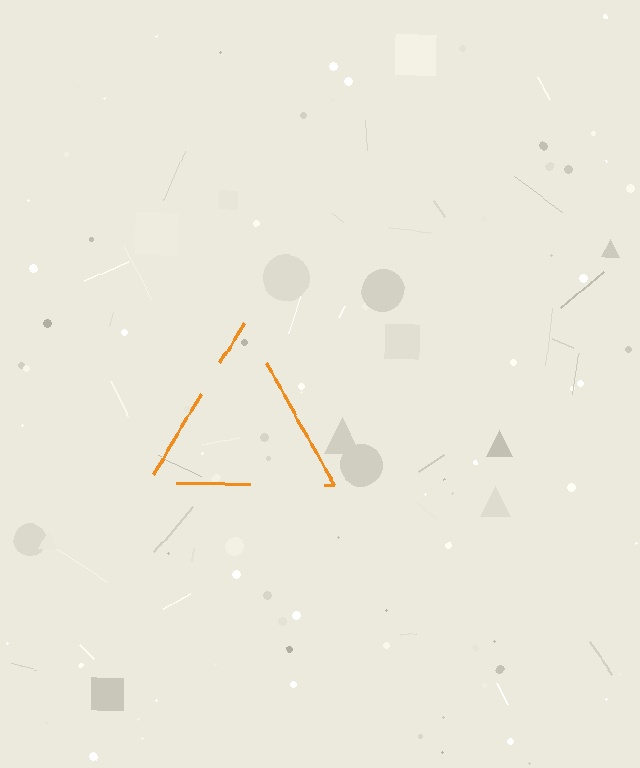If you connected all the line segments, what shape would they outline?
They would outline a triangle.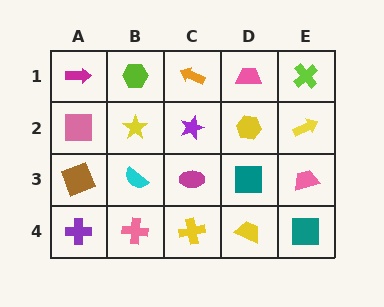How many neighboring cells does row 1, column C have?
3.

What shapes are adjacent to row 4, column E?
A pink trapezoid (row 3, column E), a yellow trapezoid (row 4, column D).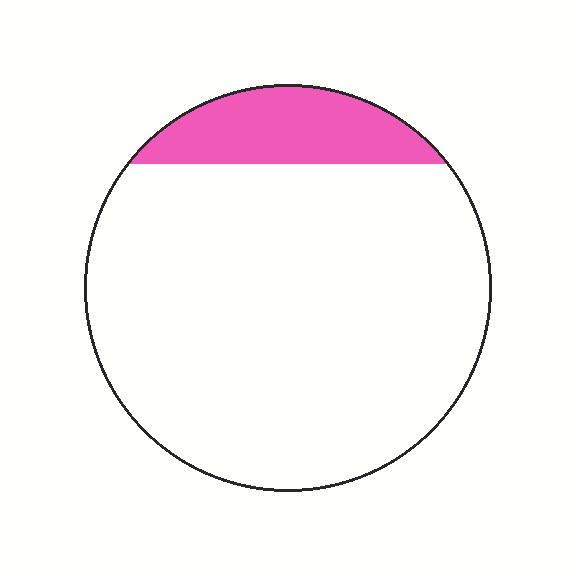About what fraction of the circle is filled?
About one eighth (1/8).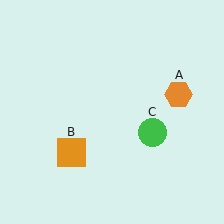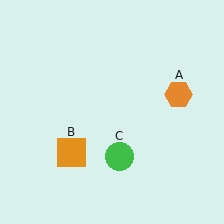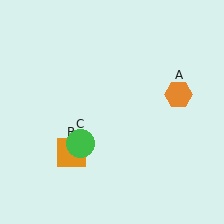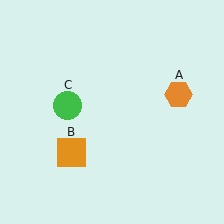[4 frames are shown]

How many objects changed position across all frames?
1 object changed position: green circle (object C).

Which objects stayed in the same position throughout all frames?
Orange hexagon (object A) and orange square (object B) remained stationary.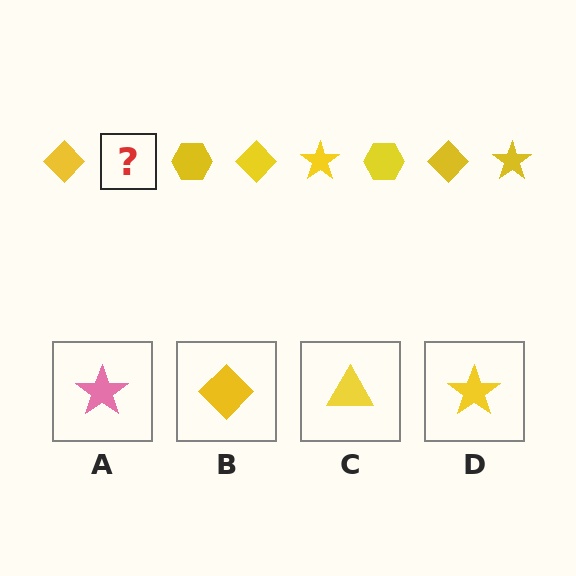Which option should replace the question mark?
Option D.